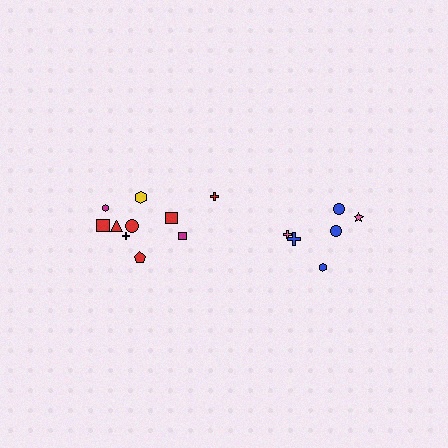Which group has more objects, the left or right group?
The left group.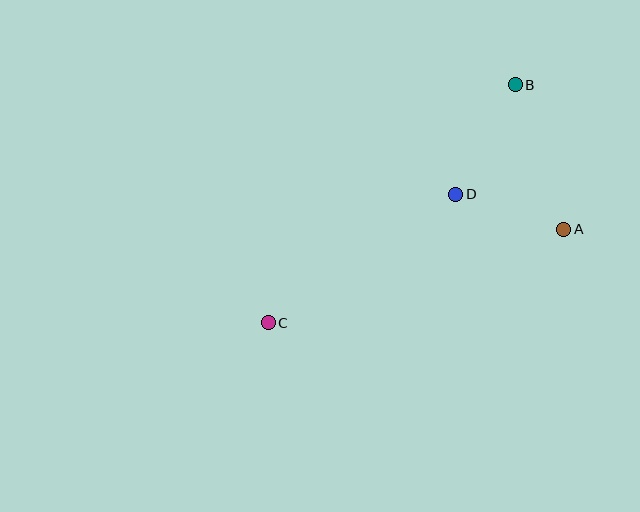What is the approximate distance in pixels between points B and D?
The distance between B and D is approximately 125 pixels.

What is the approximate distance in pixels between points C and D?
The distance between C and D is approximately 227 pixels.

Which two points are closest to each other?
Points A and D are closest to each other.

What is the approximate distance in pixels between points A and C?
The distance between A and C is approximately 310 pixels.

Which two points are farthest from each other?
Points B and C are farthest from each other.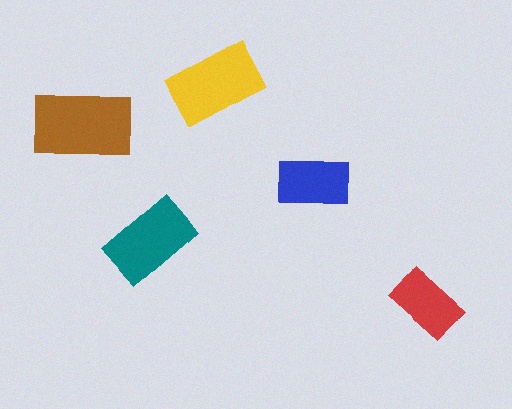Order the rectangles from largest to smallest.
the brown one, the yellow one, the teal one, the blue one, the red one.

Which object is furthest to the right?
The red rectangle is rightmost.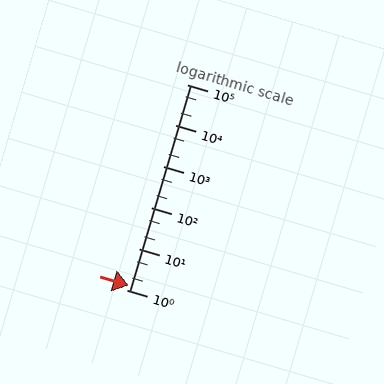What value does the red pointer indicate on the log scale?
The pointer indicates approximately 1.3.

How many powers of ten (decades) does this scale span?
The scale spans 5 decades, from 1 to 100000.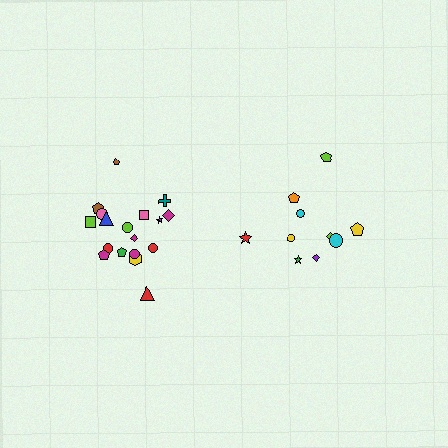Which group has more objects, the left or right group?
The left group.